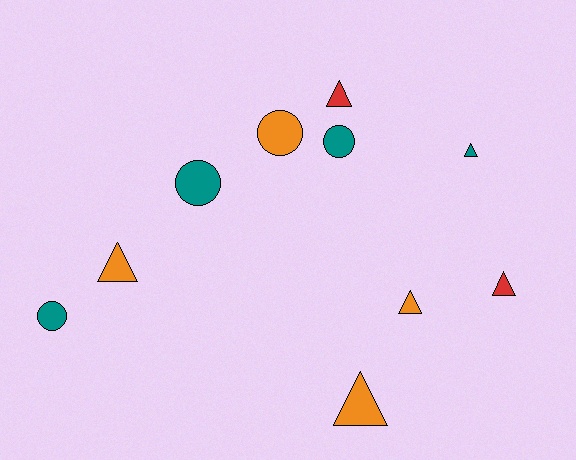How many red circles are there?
There are no red circles.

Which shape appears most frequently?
Triangle, with 6 objects.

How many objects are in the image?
There are 10 objects.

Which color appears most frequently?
Orange, with 4 objects.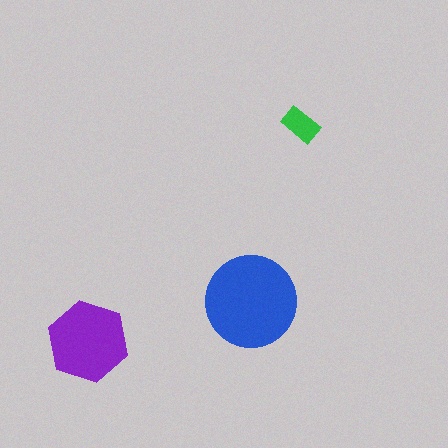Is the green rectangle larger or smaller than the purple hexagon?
Smaller.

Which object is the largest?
The blue circle.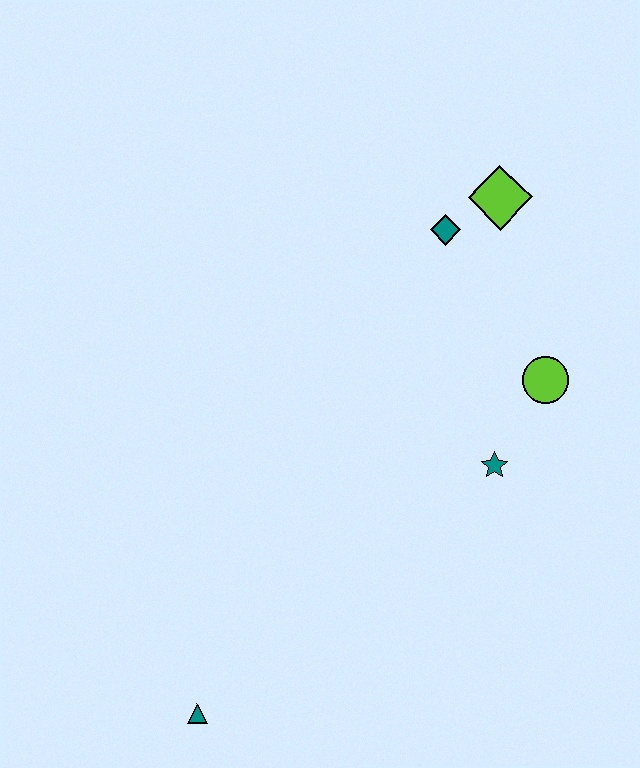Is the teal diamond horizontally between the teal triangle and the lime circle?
Yes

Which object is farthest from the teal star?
The teal triangle is farthest from the teal star.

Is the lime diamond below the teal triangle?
No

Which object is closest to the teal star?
The lime circle is closest to the teal star.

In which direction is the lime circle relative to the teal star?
The lime circle is above the teal star.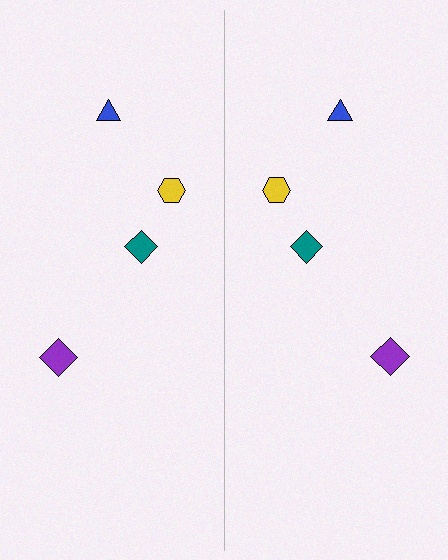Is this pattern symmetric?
Yes, this pattern has bilateral (reflection) symmetry.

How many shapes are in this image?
There are 8 shapes in this image.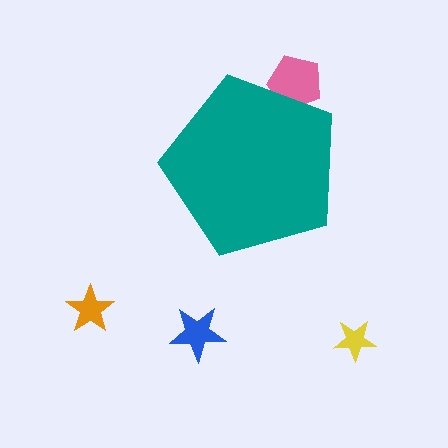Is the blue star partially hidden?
No, the blue star is fully visible.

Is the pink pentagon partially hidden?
Yes, the pink pentagon is partially hidden behind the teal pentagon.